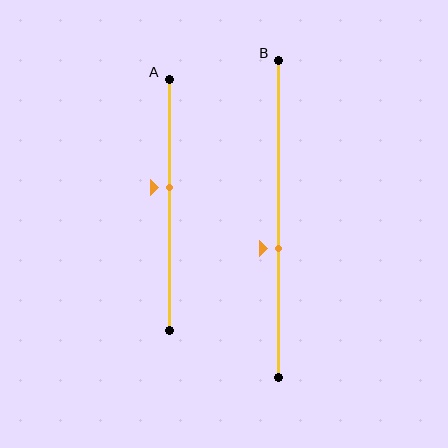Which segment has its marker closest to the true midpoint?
Segment A has its marker closest to the true midpoint.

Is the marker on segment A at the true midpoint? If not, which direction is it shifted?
No, the marker on segment A is shifted upward by about 7% of the segment length.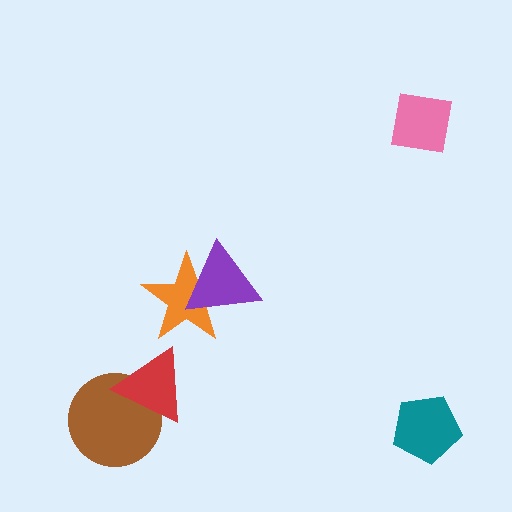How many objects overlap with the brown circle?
1 object overlaps with the brown circle.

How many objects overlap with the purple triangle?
1 object overlaps with the purple triangle.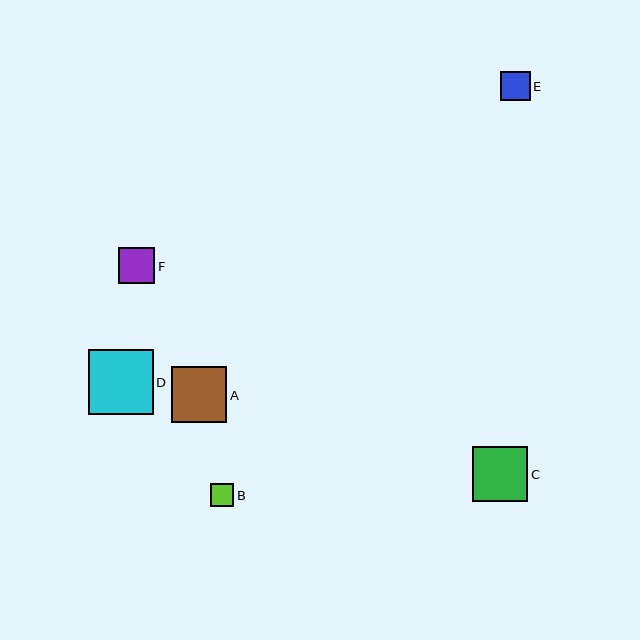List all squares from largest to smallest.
From largest to smallest: D, A, C, F, E, B.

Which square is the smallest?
Square B is the smallest with a size of approximately 24 pixels.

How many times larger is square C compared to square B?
Square C is approximately 2.3 times the size of square B.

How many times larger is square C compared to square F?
Square C is approximately 1.5 times the size of square F.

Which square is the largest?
Square D is the largest with a size of approximately 65 pixels.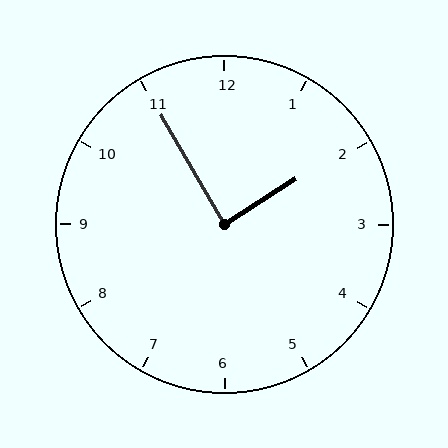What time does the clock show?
1:55.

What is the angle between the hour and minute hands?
Approximately 88 degrees.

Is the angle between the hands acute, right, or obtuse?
It is right.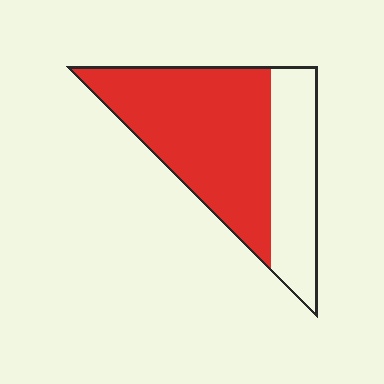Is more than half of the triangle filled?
Yes.